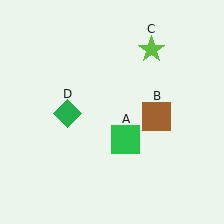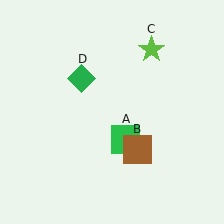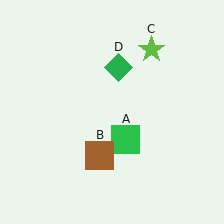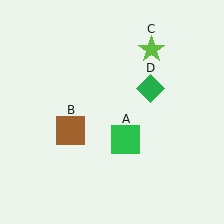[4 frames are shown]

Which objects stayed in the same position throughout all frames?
Green square (object A) and lime star (object C) remained stationary.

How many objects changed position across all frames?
2 objects changed position: brown square (object B), green diamond (object D).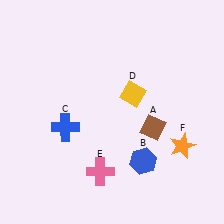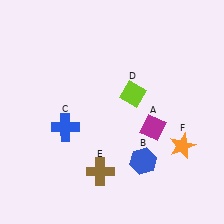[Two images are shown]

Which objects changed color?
A changed from brown to magenta. D changed from yellow to lime. E changed from pink to brown.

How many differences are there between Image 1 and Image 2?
There are 3 differences between the two images.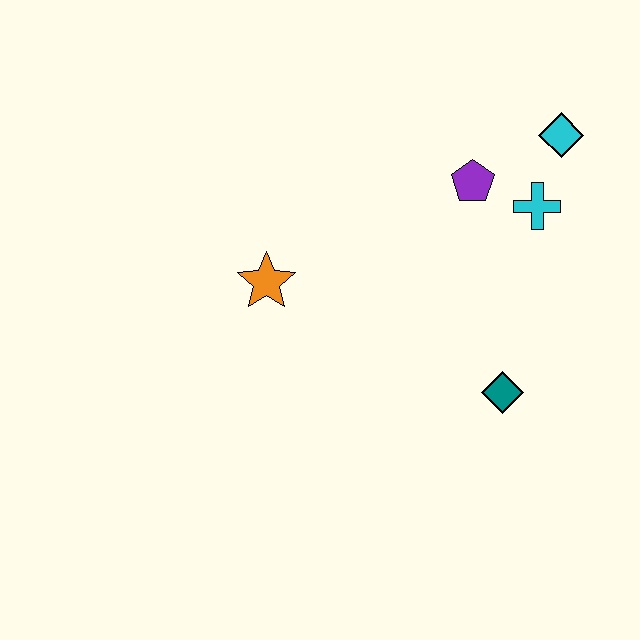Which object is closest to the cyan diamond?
The cyan cross is closest to the cyan diamond.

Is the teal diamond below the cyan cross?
Yes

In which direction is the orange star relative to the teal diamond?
The orange star is to the left of the teal diamond.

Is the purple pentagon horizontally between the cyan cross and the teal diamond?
No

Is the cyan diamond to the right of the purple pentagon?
Yes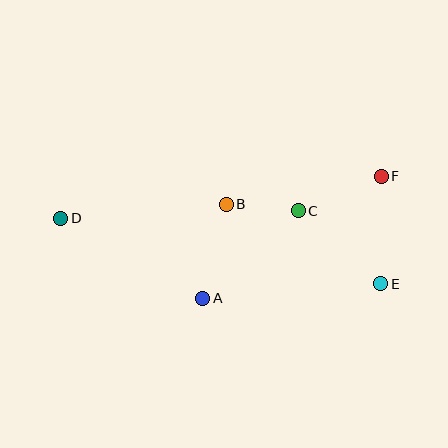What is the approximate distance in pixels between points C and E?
The distance between C and E is approximately 110 pixels.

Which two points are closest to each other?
Points B and C are closest to each other.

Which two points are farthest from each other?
Points D and E are farthest from each other.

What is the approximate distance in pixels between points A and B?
The distance between A and B is approximately 97 pixels.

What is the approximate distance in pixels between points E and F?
The distance between E and F is approximately 107 pixels.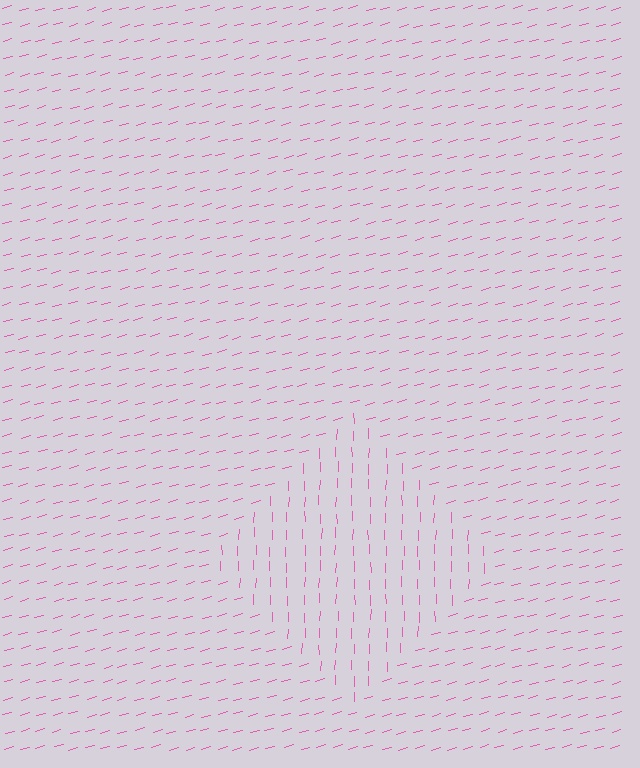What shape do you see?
I see a diamond.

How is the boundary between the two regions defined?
The boundary is defined purely by a change in line orientation (approximately 73 degrees difference). All lines are the same color and thickness.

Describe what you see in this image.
The image is filled with small pink line segments. A diamond region in the image has lines oriented differently from the surrounding lines, creating a visible texture boundary.